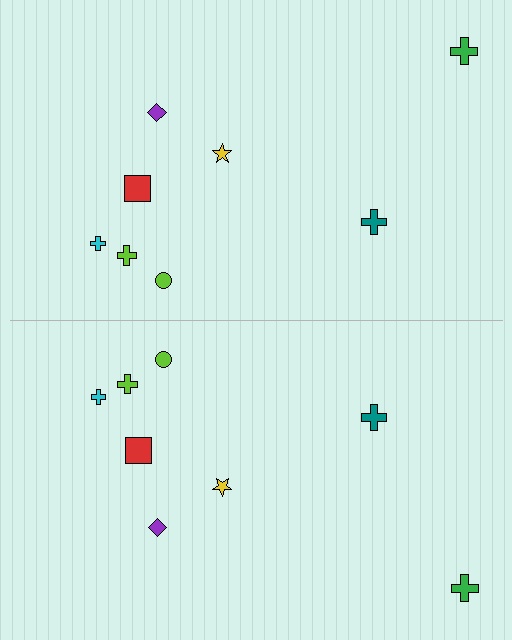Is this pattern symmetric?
Yes, this pattern has bilateral (reflection) symmetry.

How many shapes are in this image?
There are 16 shapes in this image.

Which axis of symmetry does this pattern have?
The pattern has a horizontal axis of symmetry running through the center of the image.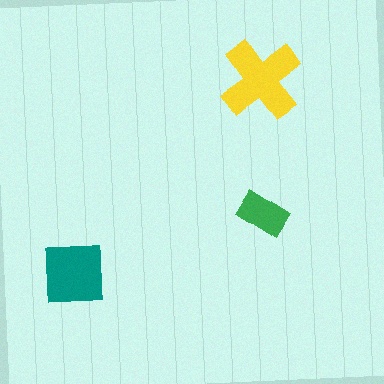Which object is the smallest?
The green rectangle.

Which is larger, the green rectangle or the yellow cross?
The yellow cross.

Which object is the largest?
The yellow cross.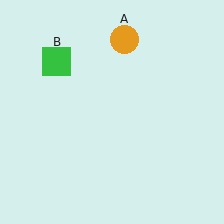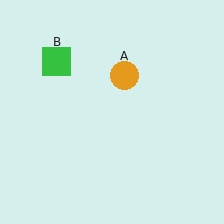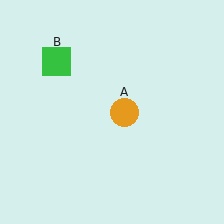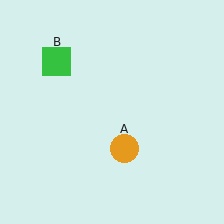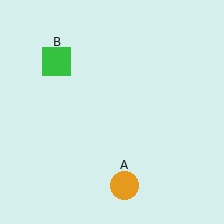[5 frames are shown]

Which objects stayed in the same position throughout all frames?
Green square (object B) remained stationary.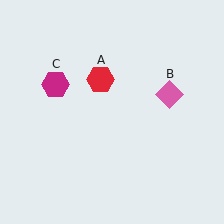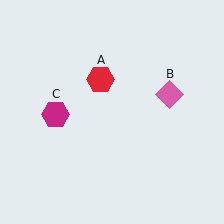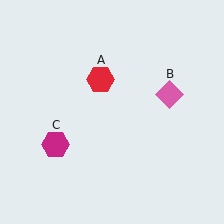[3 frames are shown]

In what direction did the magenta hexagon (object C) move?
The magenta hexagon (object C) moved down.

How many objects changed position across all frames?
1 object changed position: magenta hexagon (object C).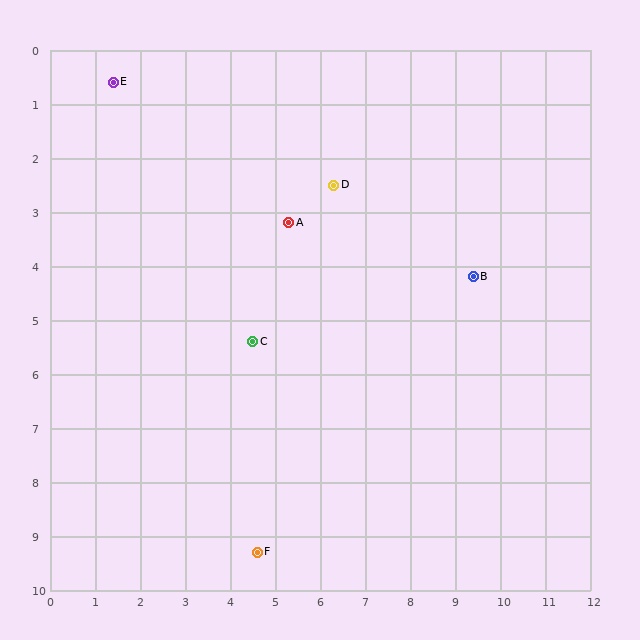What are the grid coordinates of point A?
Point A is at approximately (5.3, 3.2).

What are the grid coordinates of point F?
Point F is at approximately (4.6, 9.3).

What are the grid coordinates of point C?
Point C is at approximately (4.5, 5.4).